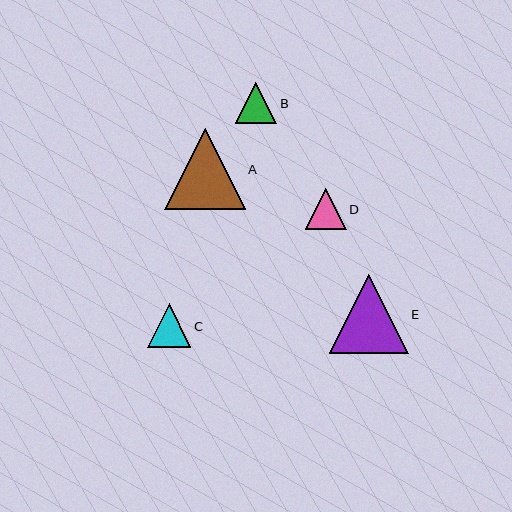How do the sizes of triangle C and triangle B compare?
Triangle C and triangle B are approximately the same size.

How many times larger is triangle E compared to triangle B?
Triangle E is approximately 1.9 times the size of triangle B.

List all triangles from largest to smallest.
From largest to smallest: A, E, C, B, D.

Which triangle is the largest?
Triangle A is the largest with a size of approximately 81 pixels.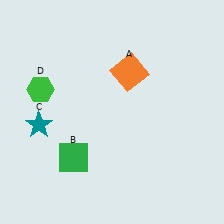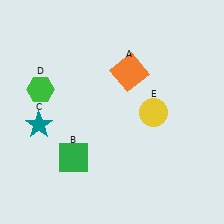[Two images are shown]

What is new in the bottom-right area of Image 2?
A yellow circle (E) was added in the bottom-right area of Image 2.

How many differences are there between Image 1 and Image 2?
There is 1 difference between the two images.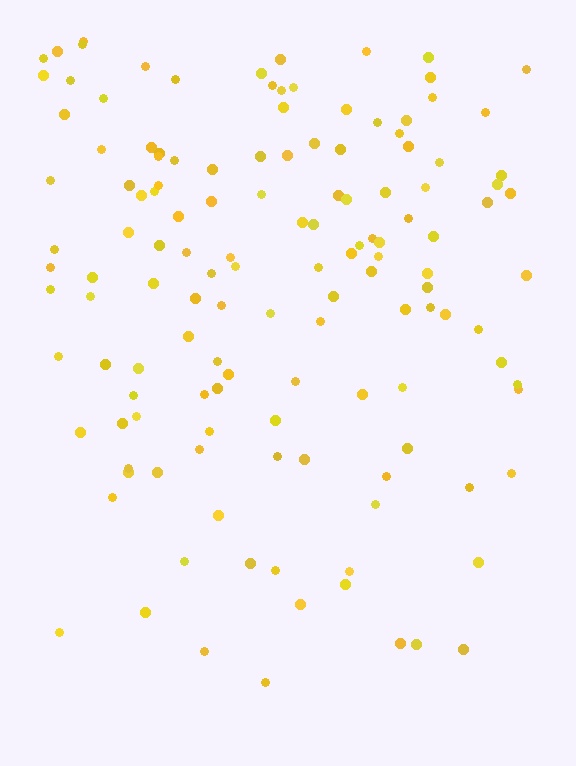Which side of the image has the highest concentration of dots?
The top.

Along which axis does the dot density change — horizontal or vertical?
Vertical.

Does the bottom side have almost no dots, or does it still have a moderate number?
Still a moderate number, just noticeably fewer than the top.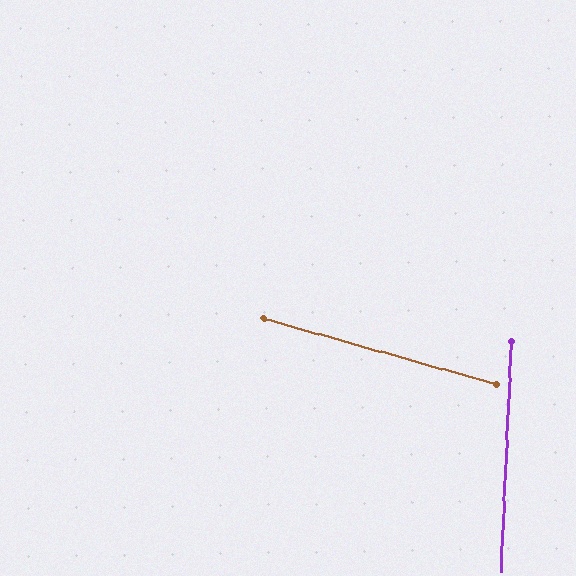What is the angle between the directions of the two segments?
Approximately 77 degrees.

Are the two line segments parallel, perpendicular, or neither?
Neither parallel nor perpendicular — they differ by about 77°.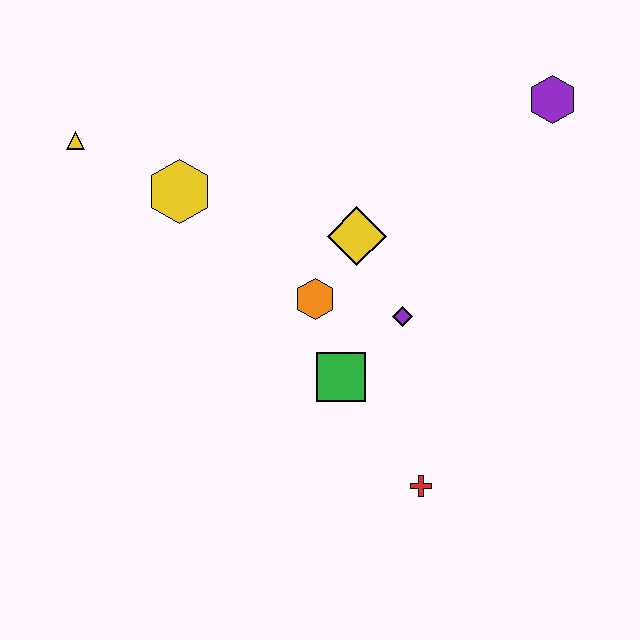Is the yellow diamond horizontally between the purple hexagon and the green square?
Yes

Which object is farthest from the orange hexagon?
The purple hexagon is farthest from the orange hexagon.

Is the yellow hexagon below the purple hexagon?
Yes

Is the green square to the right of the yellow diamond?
No